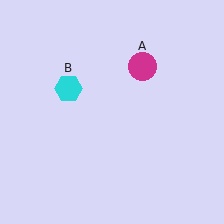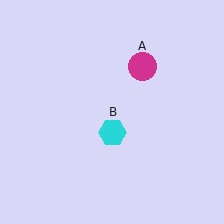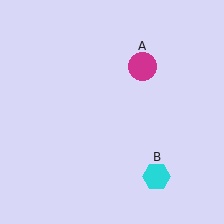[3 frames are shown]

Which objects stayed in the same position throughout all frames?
Magenta circle (object A) remained stationary.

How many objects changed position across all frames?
1 object changed position: cyan hexagon (object B).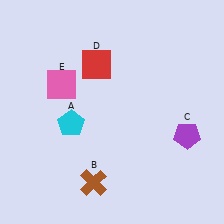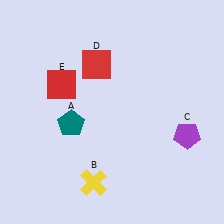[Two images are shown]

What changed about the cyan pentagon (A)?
In Image 1, A is cyan. In Image 2, it changed to teal.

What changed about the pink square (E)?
In Image 1, E is pink. In Image 2, it changed to red.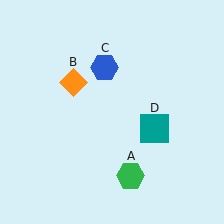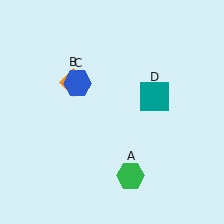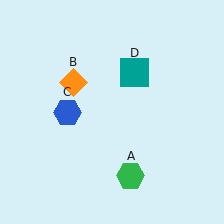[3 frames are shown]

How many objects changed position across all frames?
2 objects changed position: blue hexagon (object C), teal square (object D).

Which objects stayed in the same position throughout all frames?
Green hexagon (object A) and orange diamond (object B) remained stationary.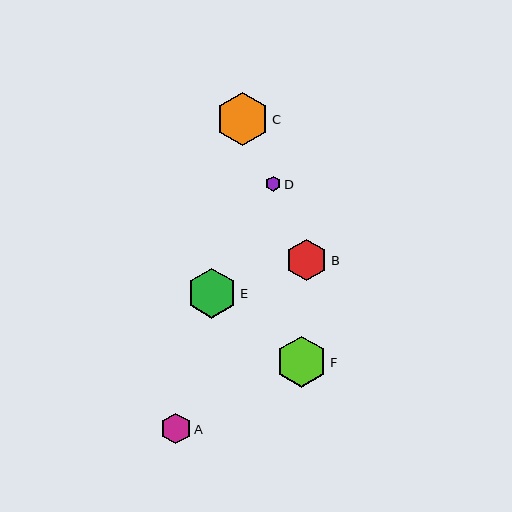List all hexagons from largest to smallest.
From largest to smallest: C, F, E, B, A, D.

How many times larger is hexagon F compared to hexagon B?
Hexagon F is approximately 1.2 times the size of hexagon B.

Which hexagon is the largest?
Hexagon C is the largest with a size of approximately 53 pixels.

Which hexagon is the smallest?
Hexagon D is the smallest with a size of approximately 15 pixels.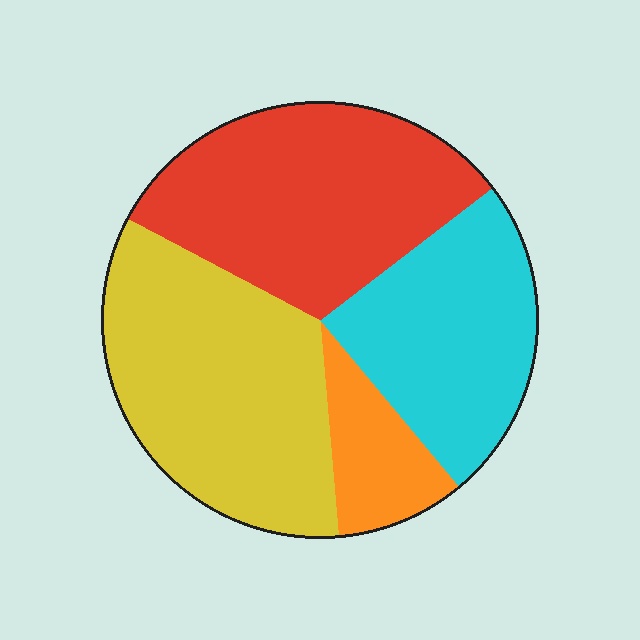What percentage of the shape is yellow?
Yellow covers 34% of the shape.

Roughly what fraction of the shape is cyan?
Cyan covers about 25% of the shape.